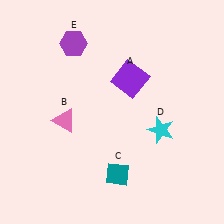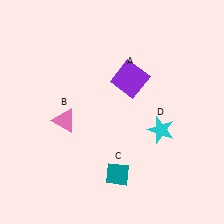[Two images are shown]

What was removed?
The purple hexagon (E) was removed in Image 2.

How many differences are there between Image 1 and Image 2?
There is 1 difference between the two images.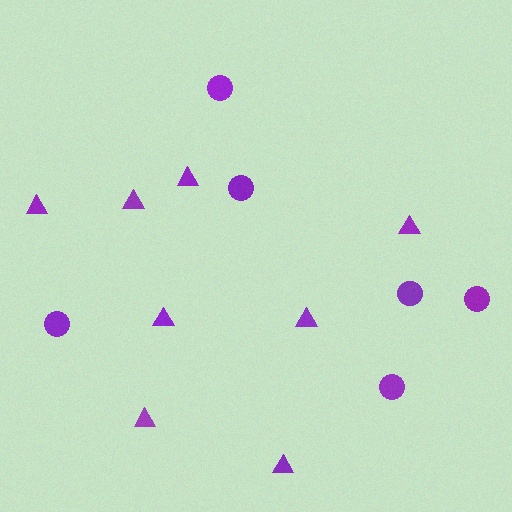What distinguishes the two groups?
There are 2 groups: one group of circles (6) and one group of triangles (8).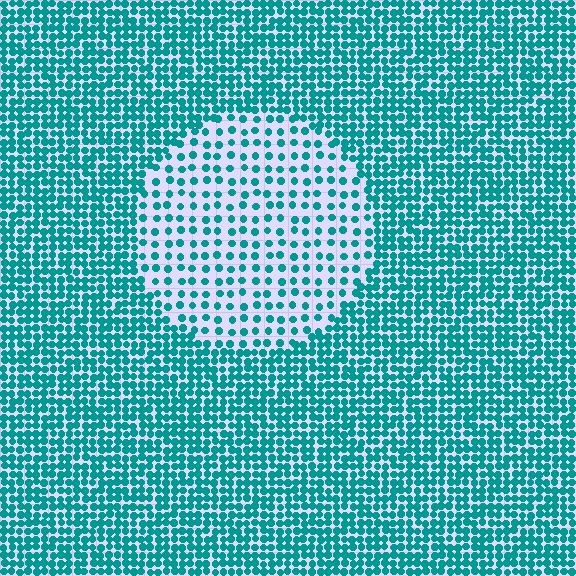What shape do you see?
I see a circle.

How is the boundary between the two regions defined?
The boundary is defined by a change in element density (approximately 2.4x ratio). All elements are the same color, size, and shape.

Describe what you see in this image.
The image contains small teal elements arranged at two different densities. A circle-shaped region is visible where the elements are less densely packed than the surrounding area.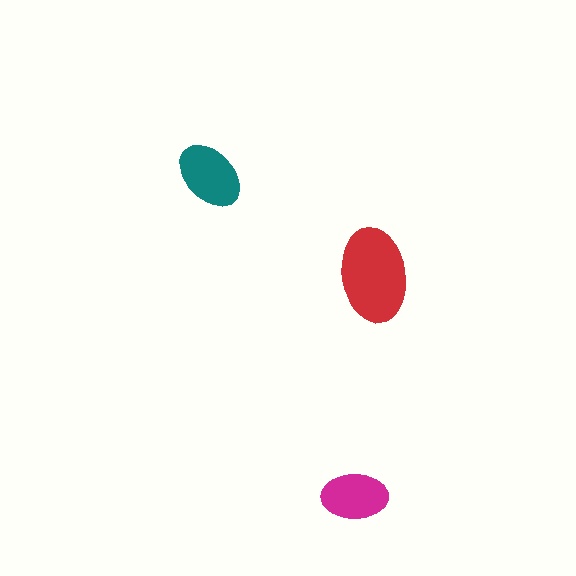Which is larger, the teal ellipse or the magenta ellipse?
The teal one.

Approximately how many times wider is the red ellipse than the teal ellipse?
About 1.5 times wider.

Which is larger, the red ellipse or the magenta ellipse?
The red one.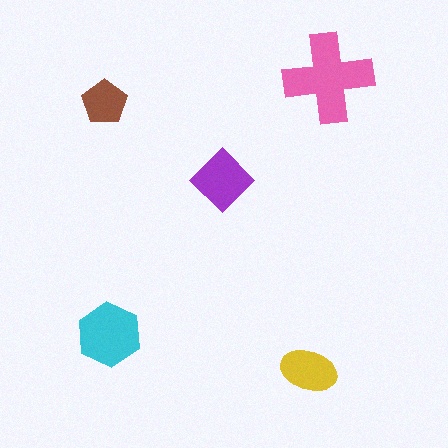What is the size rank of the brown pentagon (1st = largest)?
5th.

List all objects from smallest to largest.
The brown pentagon, the yellow ellipse, the purple diamond, the cyan hexagon, the pink cross.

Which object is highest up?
The pink cross is topmost.